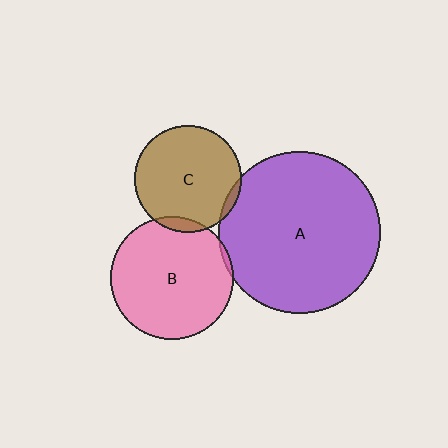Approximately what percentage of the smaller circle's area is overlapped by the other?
Approximately 5%.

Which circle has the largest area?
Circle A (purple).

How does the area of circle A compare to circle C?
Approximately 2.3 times.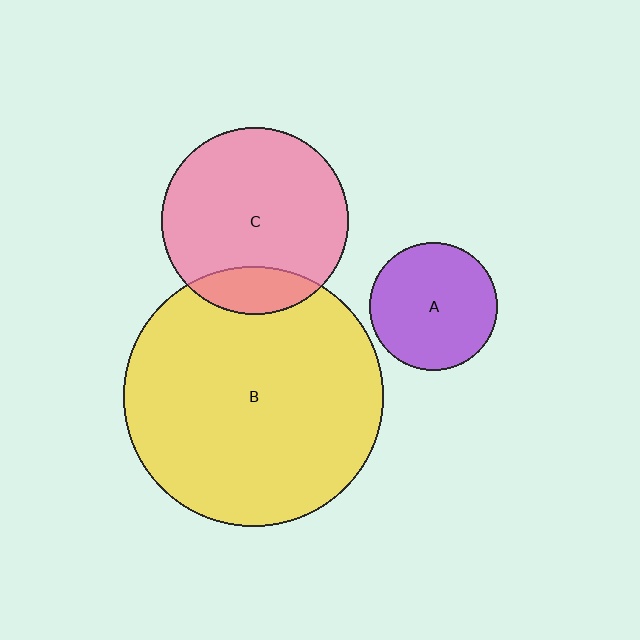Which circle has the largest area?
Circle B (yellow).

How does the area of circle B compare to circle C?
Approximately 1.9 times.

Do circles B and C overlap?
Yes.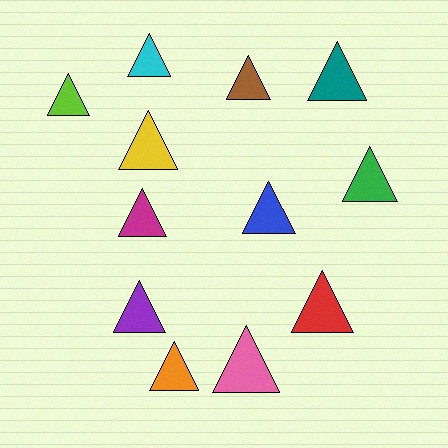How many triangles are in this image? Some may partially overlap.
There are 12 triangles.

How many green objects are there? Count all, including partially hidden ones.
There is 1 green object.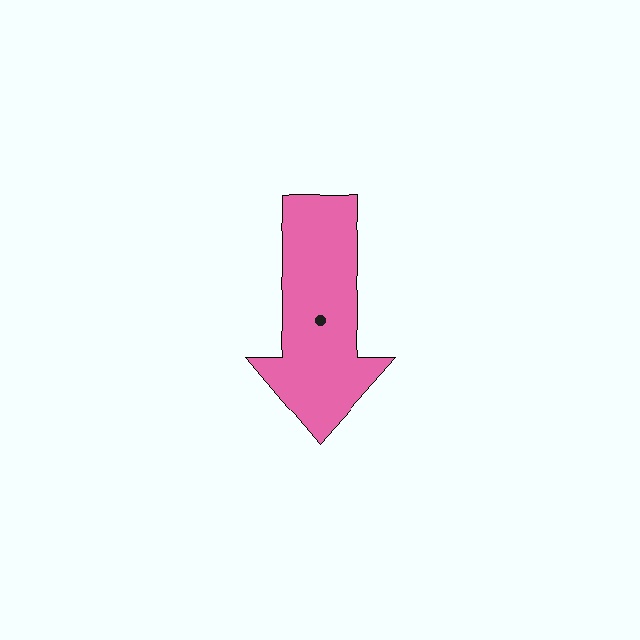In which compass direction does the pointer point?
South.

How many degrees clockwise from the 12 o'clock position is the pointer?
Approximately 181 degrees.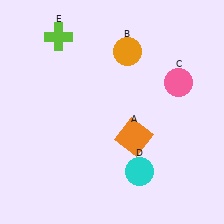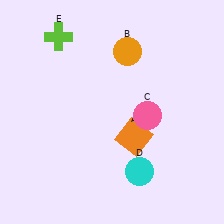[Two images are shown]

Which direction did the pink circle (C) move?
The pink circle (C) moved down.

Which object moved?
The pink circle (C) moved down.